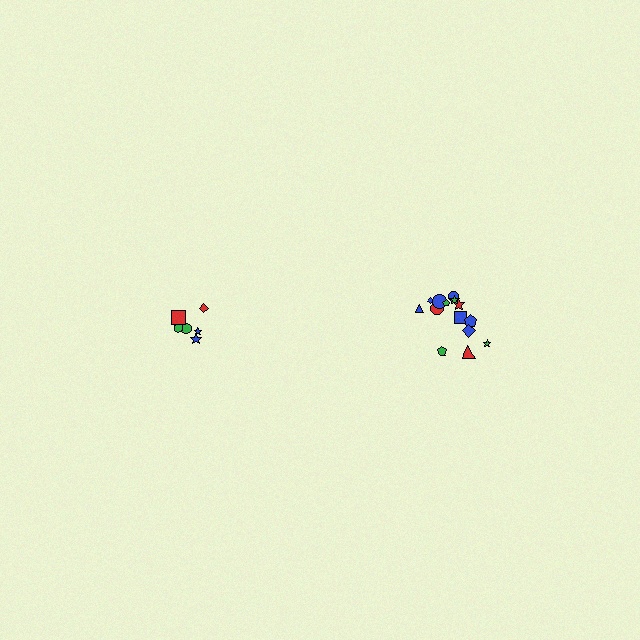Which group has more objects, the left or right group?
The right group.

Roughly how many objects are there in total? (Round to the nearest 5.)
Roughly 20 objects in total.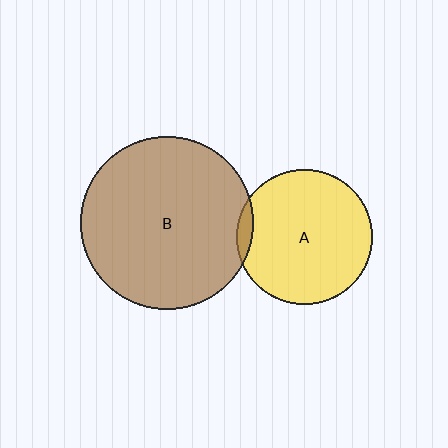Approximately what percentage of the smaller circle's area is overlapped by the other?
Approximately 5%.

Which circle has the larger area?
Circle B (brown).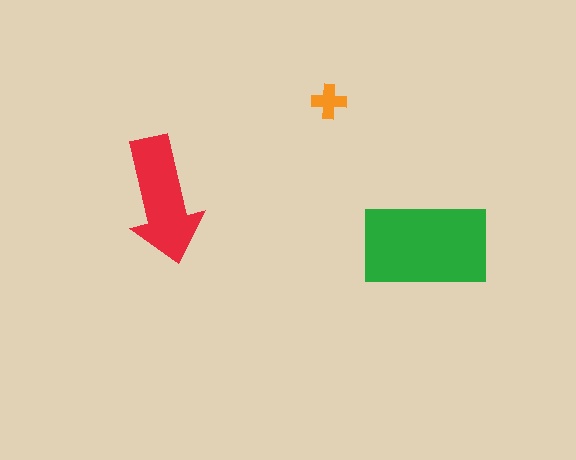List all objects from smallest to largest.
The orange cross, the red arrow, the green rectangle.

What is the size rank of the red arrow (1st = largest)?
2nd.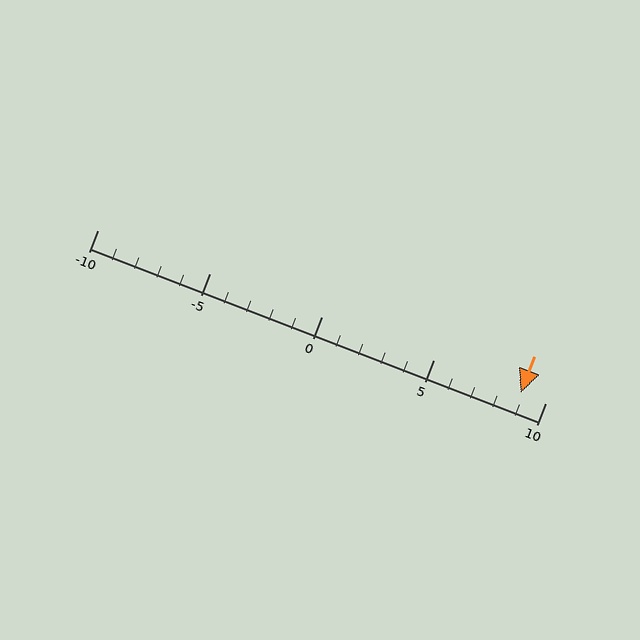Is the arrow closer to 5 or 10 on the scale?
The arrow is closer to 10.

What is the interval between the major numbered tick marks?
The major tick marks are spaced 5 units apart.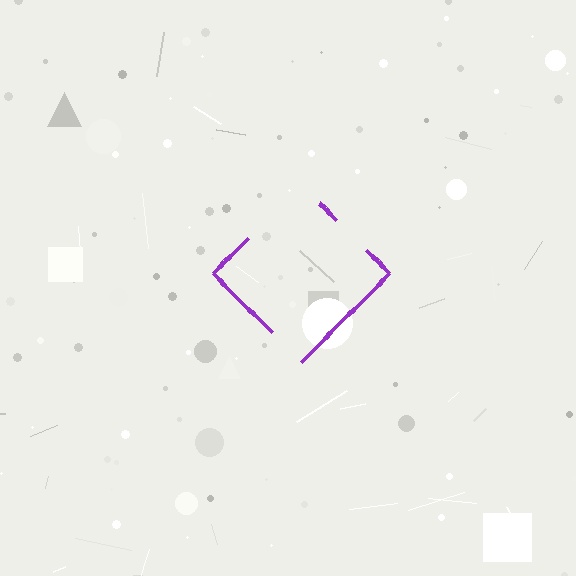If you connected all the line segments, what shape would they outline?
They would outline a diamond.